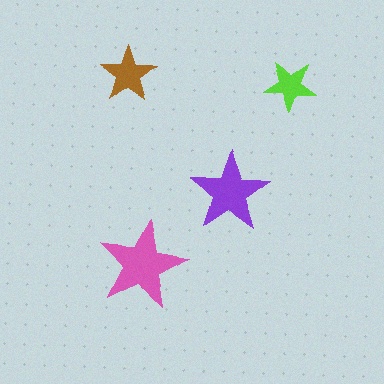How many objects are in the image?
There are 4 objects in the image.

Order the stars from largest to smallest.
the pink one, the purple one, the brown one, the lime one.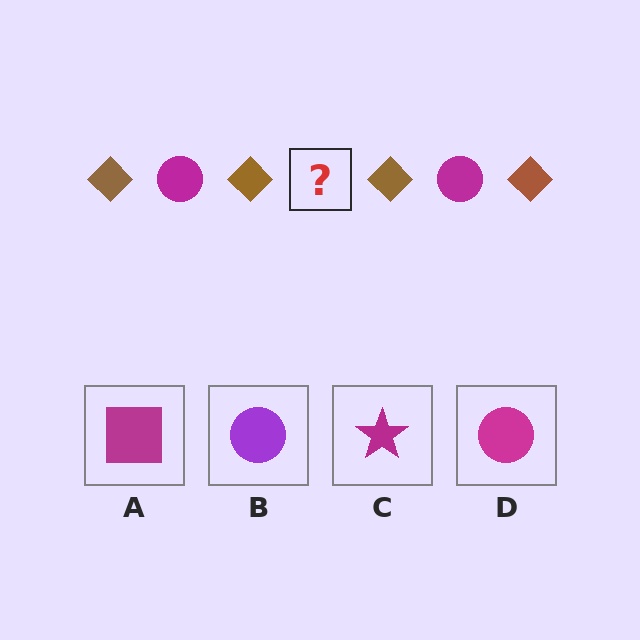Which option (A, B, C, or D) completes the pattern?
D.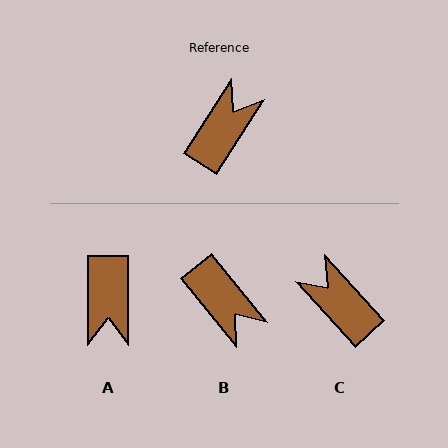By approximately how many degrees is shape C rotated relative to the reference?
Approximately 75 degrees counter-clockwise.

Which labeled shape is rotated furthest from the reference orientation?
A, about 147 degrees away.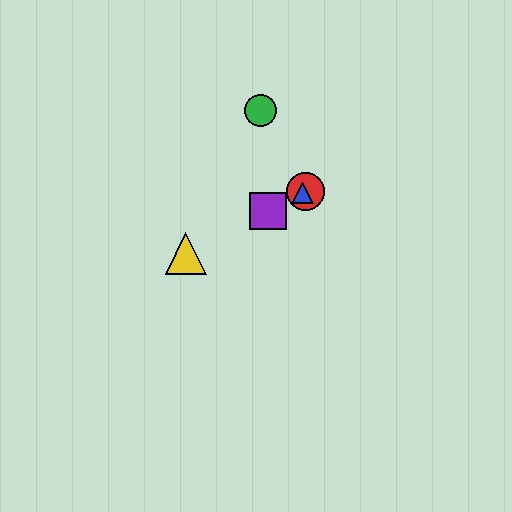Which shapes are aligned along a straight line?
The red circle, the blue triangle, the yellow triangle, the purple square are aligned along a straight line.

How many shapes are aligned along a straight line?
4 shapes (the red circle, the blue triangle, the yellow triangle, the purple square) are aligned along a straight line.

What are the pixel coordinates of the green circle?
The green circle is at (261, 111).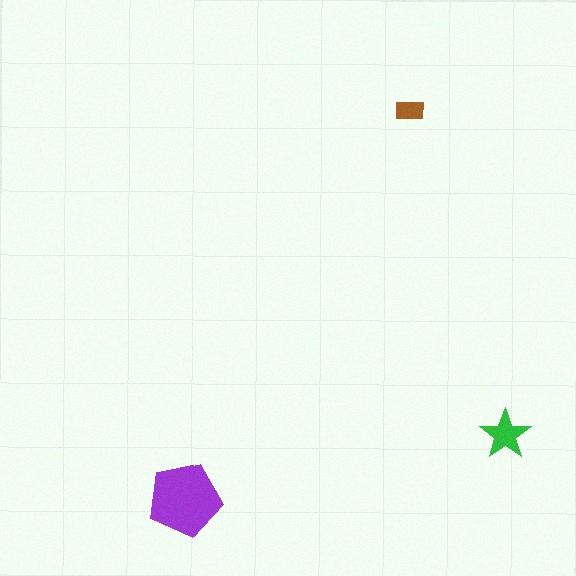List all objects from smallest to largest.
The brown rectangle, the green star, the purple pentagon.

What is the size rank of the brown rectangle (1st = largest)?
3rd.